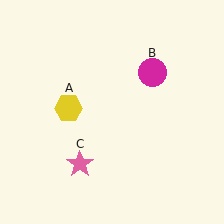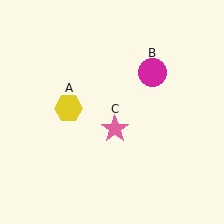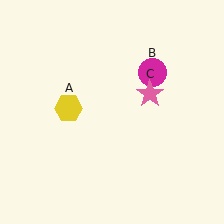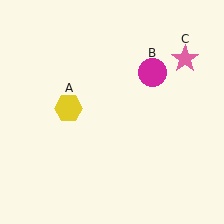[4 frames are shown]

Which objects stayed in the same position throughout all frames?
Yellow hexagon (object A) and magenta circle (object B) remained stationary.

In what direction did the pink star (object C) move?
The pink star (object C) moved up and to the right.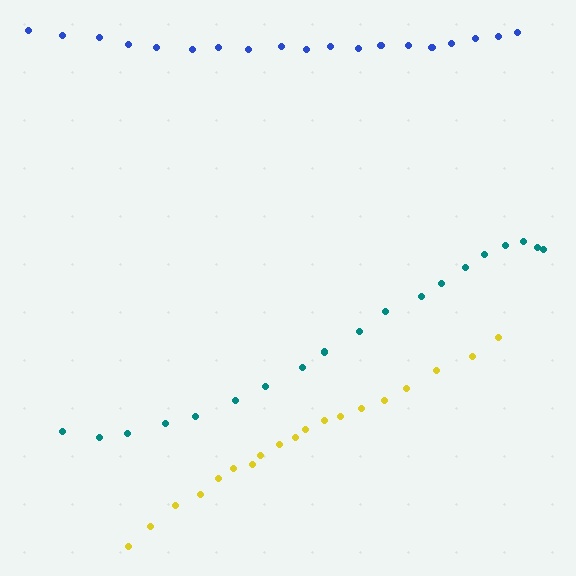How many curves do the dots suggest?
There are 3 distinct paths.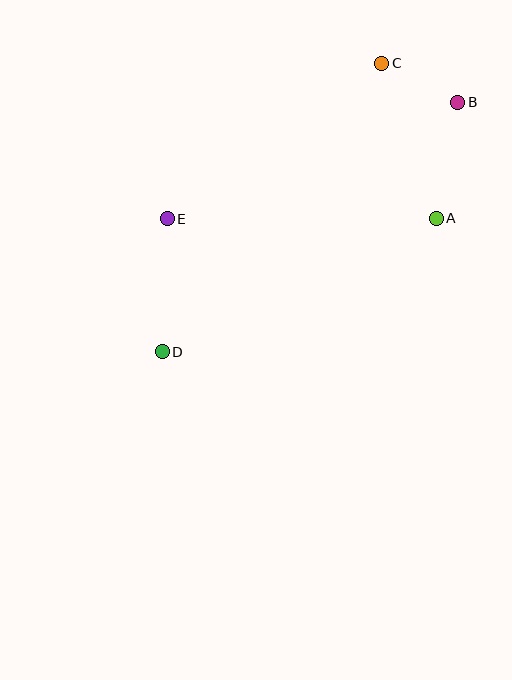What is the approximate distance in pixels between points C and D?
The distance between C and D is approximately 362 pixels.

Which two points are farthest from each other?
Points B and D are farthest from each other.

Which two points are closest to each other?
Points B and C are closest to each other.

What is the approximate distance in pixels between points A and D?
The distance between A and D is approximately 305 pixels.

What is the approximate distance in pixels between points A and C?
The distance between A and C is approximately 164 pixels.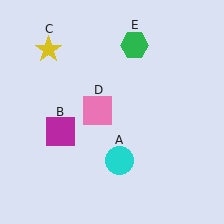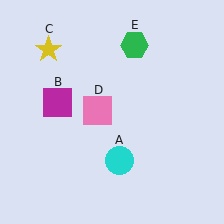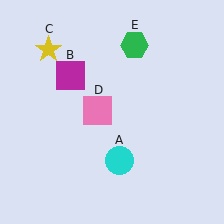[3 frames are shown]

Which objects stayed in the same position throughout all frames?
Cyan circle (object A) and yellow star (object C) and pink square (object D) and green hexagon (object E) remained stationary.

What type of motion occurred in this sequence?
The magenta square (object B) rotated clockwise around the center of the scene.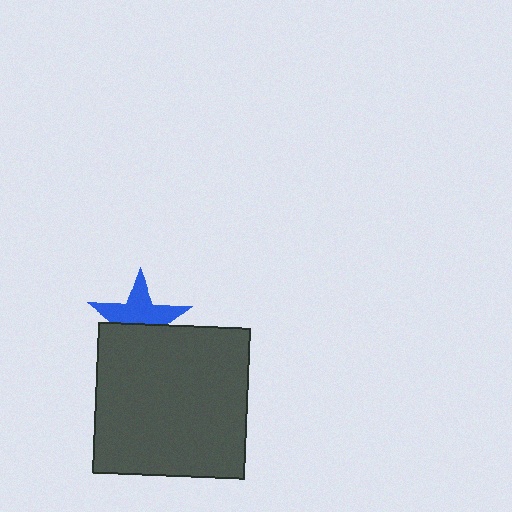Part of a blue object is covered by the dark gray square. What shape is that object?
It is a star.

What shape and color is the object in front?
The object in front is a dark gray square.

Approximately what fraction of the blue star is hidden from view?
Roughly 45% of the blue star is hidden behind the dark gray square.